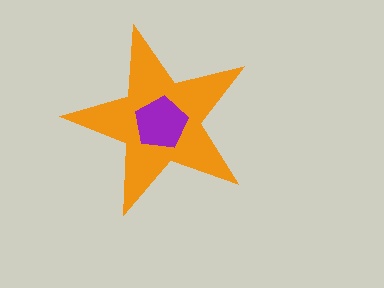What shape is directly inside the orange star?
The purple pentagon.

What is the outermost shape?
The orange star.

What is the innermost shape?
The purple pentagon.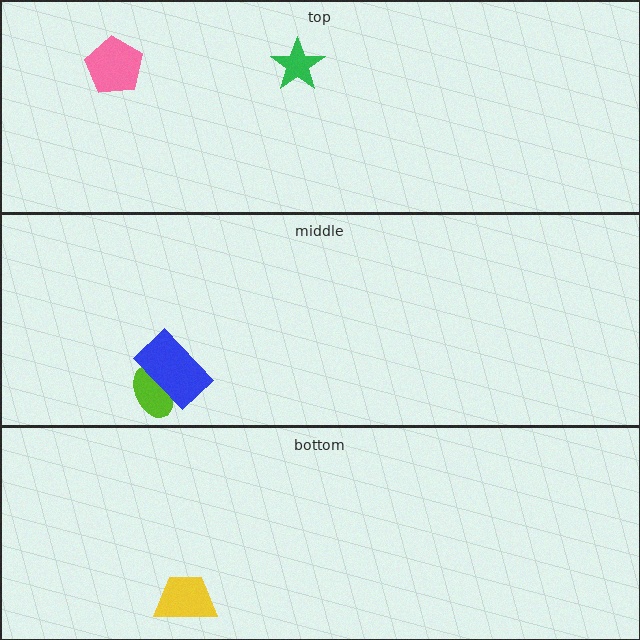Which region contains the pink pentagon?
The top region.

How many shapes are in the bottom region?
1.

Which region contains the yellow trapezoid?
The bottom region.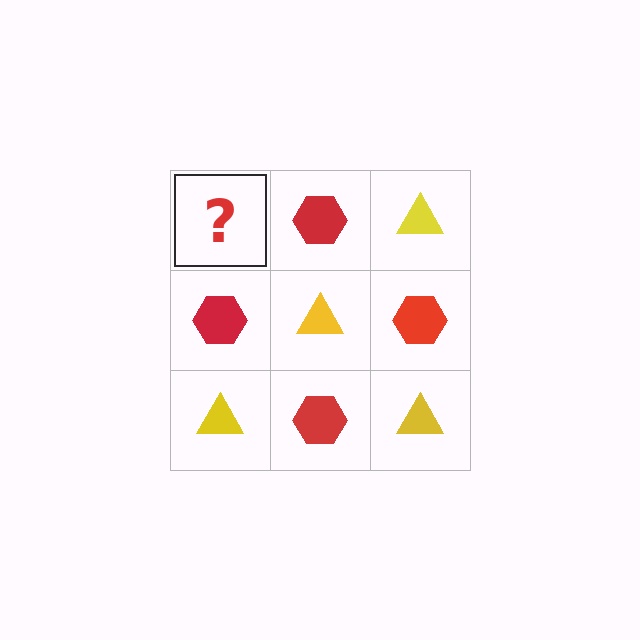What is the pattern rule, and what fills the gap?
The rule is that it alternates yellow triangle and red hexagon in a checkerboard pattern. The gap should be filled with a yellow triangle.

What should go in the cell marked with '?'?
The missing cell should contain a yellow triangle.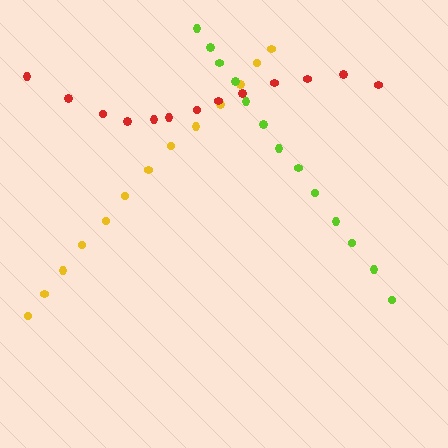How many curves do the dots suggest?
There are 3 distinct paths.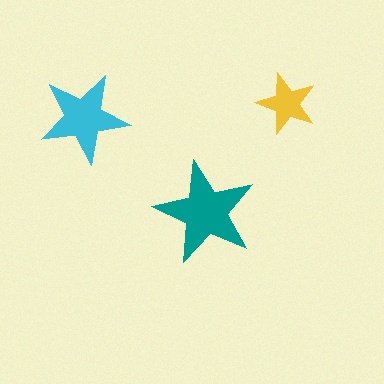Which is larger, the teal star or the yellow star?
The teal one.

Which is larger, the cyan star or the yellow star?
The cyan one.